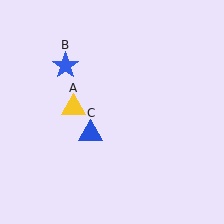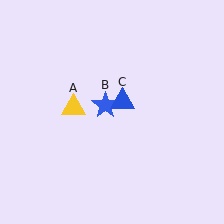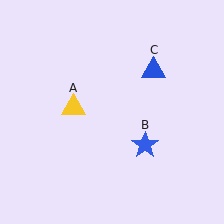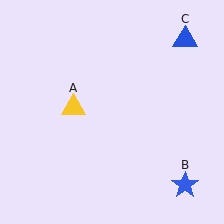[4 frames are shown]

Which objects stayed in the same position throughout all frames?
Yellow triangle (object A) remained stationary.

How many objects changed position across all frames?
2 objects changed position: blue star (object B), blue triangle (object C).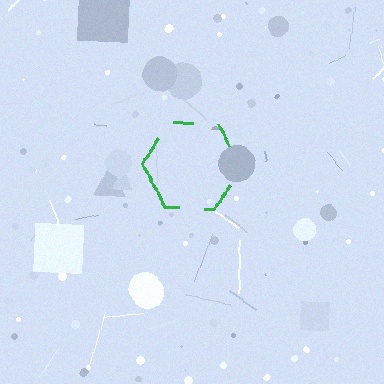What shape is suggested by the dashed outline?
The dashed outline suggests a hexagon.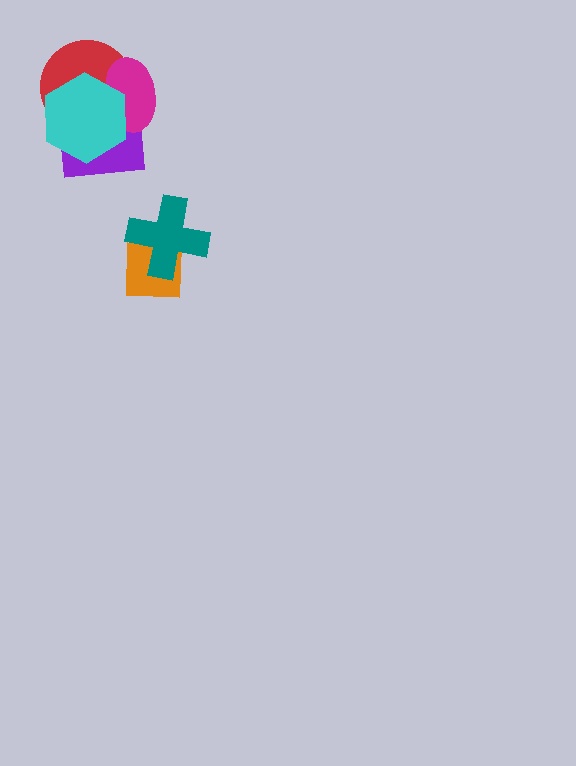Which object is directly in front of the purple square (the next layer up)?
The red circle is directly in front of the purple square.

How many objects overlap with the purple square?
3 objects overlap with the purple square.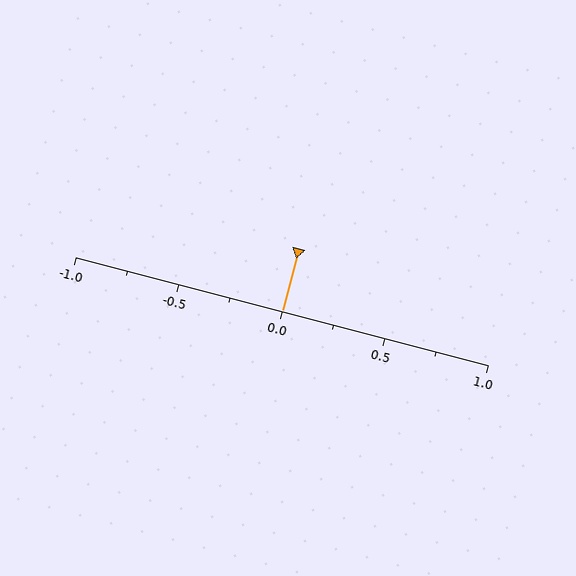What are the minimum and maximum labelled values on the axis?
The axis runs from -1.0 to 1.0.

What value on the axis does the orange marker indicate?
The marker indicates approximately 0.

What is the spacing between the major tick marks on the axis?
The major ticks are spaced 0.5 apart.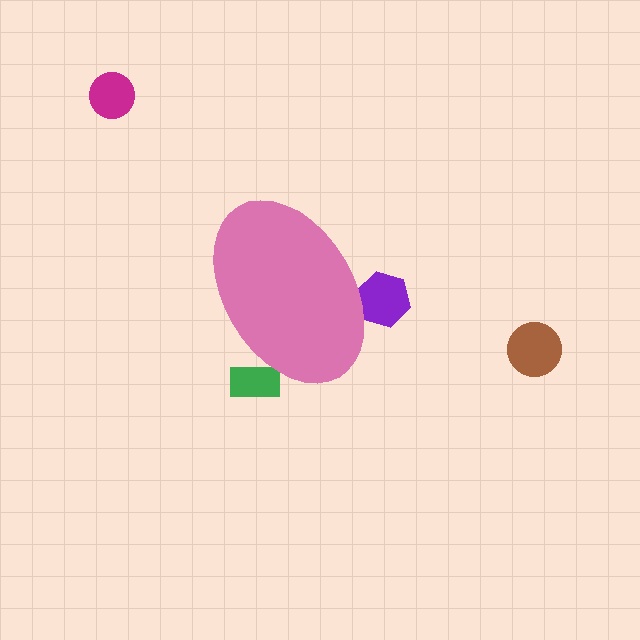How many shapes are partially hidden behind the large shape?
2 shapes are partially hidden.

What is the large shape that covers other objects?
A pink ellipse.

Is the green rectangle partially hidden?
Yes, the green rectangle is partially hidden behind the pink ellipse.